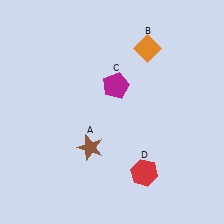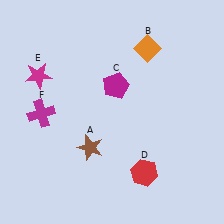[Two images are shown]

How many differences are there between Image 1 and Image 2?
There are 2 differences between the two images.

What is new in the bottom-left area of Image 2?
A magenta cross (F) was added in the bottom-left area of Image 2.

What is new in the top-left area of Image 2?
A magenta star (E) was added in the top-left area of Image 2.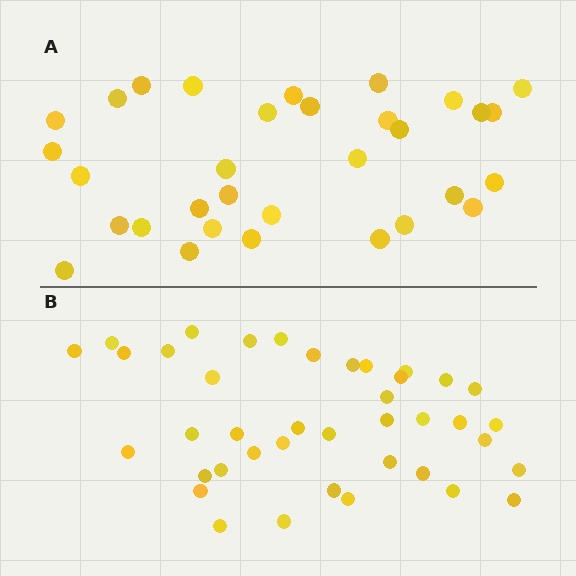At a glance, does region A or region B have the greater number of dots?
Region B (the bottom region) has more dots.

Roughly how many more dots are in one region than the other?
Region B has roughly 8 or so more dots than region A.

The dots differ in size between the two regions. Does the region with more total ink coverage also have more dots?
No. Region A has more total ink coverage because its dots are larger, but region B actually contains more individual dots. Total area can be misleading — the number of items is what matters here.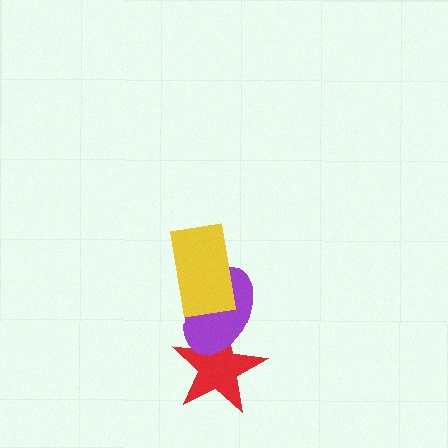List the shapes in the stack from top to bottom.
From top to bottom: the yellow rectangle, the purple ellipse, the red star.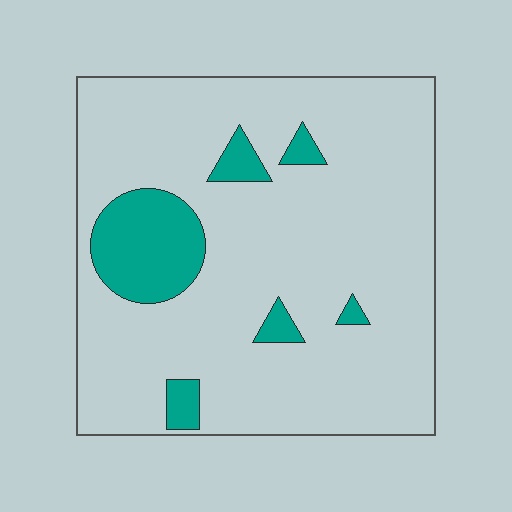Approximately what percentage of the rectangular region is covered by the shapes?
Approximately 15%.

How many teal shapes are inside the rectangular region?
6.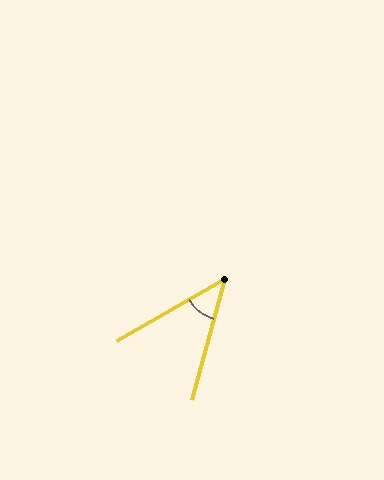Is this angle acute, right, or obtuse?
It is acute.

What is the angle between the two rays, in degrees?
Approximately 45 degrees.